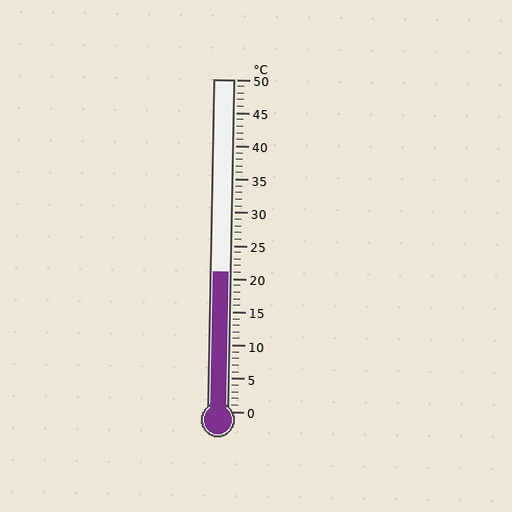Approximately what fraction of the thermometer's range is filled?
The thermometer is filled to approximately 40% of its range.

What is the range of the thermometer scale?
The thermometer scale ranges from 0°C to 50°C.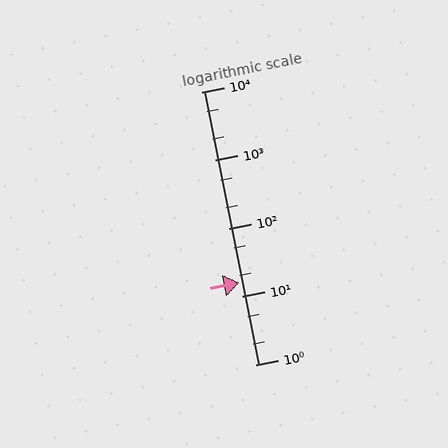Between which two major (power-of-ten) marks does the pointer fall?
The pointer is between 10 and 100.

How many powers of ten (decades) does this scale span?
The scale spans 4 decades, from 1 to 10000.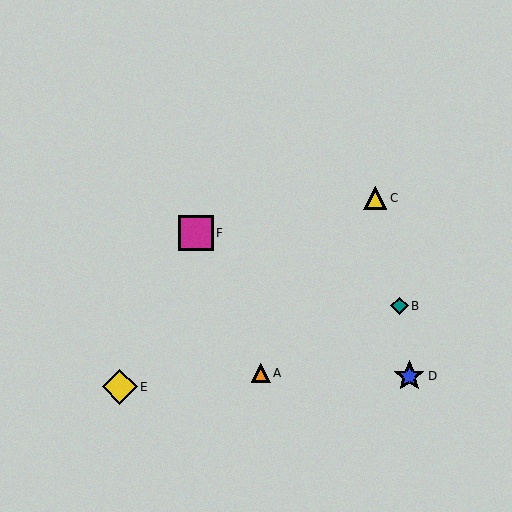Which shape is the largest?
The yellow diamond (labeled E) is the largest.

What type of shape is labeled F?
Shape F is a magenta square.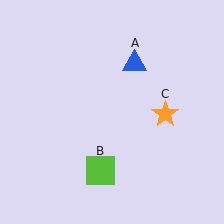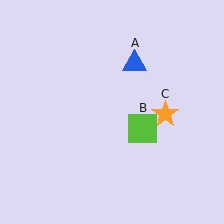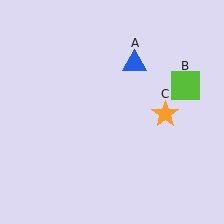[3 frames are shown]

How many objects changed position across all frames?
1 object changed position: lime square (object B).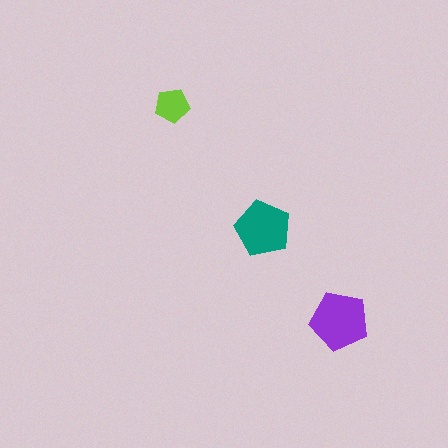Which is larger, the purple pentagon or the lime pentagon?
The purple one.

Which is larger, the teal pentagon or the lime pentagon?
The teal one.